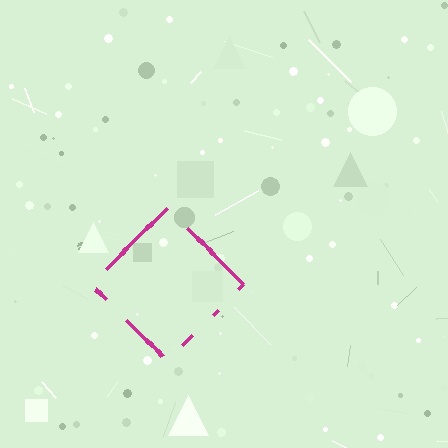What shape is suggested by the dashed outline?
The dashed outline suggests a diamond.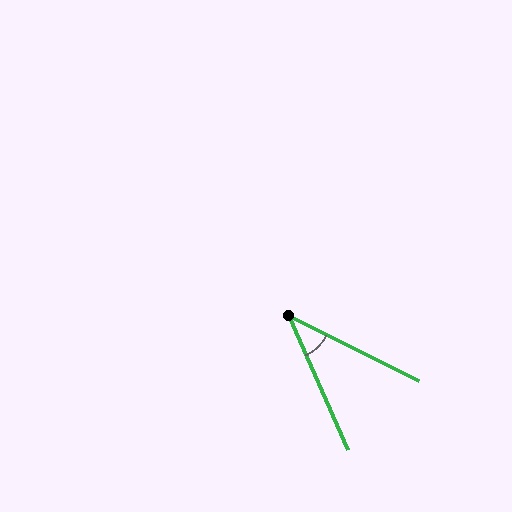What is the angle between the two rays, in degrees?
Approximately 40 degrees.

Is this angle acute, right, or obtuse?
It is acute.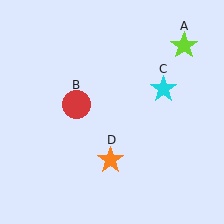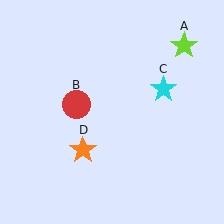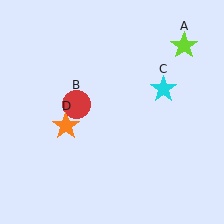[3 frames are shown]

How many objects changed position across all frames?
1 object changed position: orange star (object D).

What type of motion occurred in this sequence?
The orange star (object D) rotated clockwise around the center of the scene.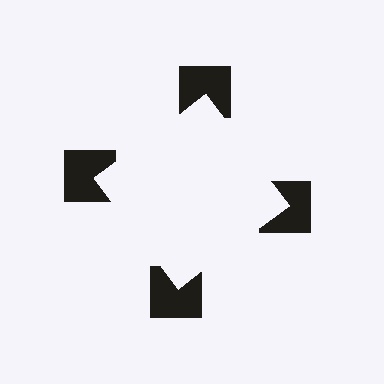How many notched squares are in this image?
There are 4 — one at each vertex of the illusory square.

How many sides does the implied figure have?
4 sides.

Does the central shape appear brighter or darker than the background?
It typically appears slightly brighter than the background, even though no actual brightness change is drawn.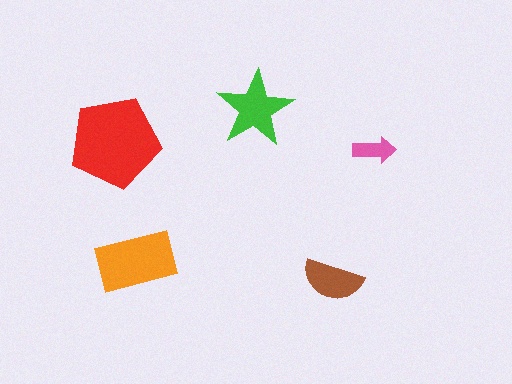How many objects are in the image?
There are 5 objects in the image.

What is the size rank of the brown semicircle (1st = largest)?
4th.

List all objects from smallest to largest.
The pink arrow, the brown semicircle, the green star, the orange rectangle, the red pentagon.